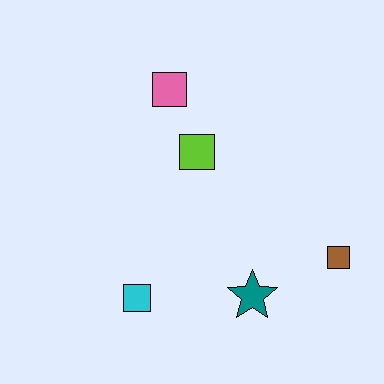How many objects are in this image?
There are 5 objects.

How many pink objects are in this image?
There is 1 pink object.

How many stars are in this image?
There is 1 star.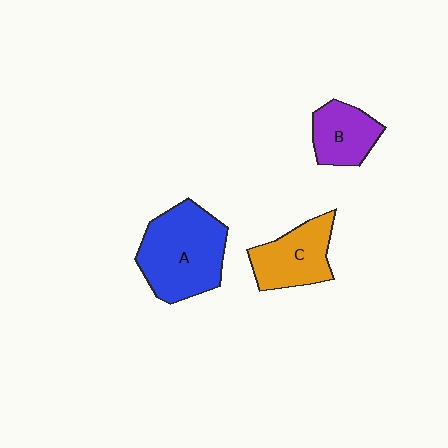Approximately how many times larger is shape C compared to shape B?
Approximately 1.2 times.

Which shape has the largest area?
Shape A (blue).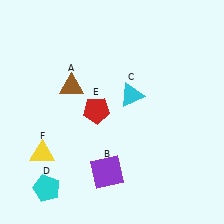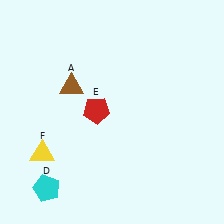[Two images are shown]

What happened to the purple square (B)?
The purple square (B) was removed in Image 2. It was in the bottom-left area of Image 1.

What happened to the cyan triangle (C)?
The cyan triangle (C) was removed in Image 2. It was in the top-right area of Image 1.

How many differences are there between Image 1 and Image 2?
There are 2 differences between the two images.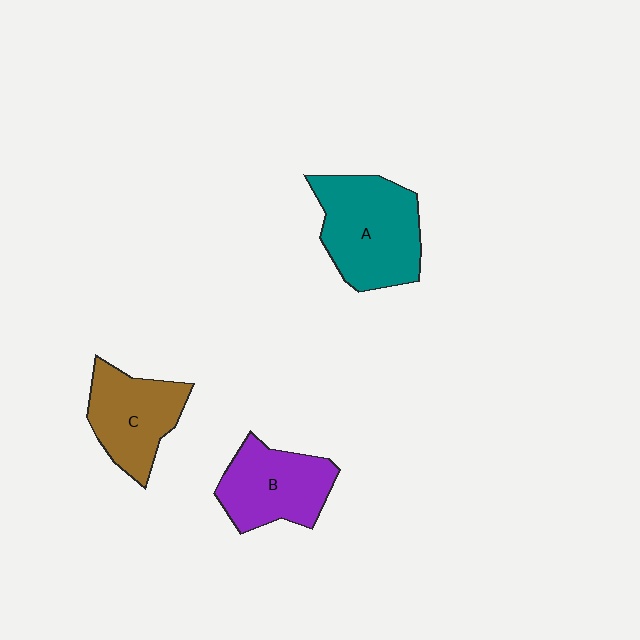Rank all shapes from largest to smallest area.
From largest to smallest: A (teal), B (purple), C (brown).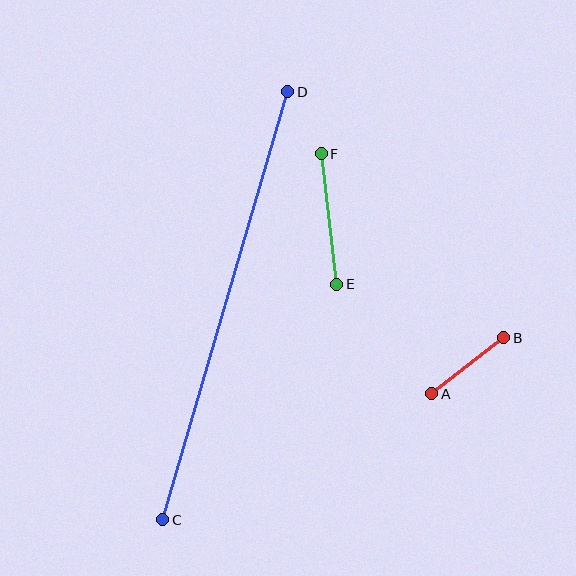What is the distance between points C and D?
The distance is approximately 446 pixels.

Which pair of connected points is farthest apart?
Points C and D are farthest apart.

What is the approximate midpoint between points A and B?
The midpoint is at approximately (468, 365) pixels.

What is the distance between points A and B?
The distance is approximately 92 pixels.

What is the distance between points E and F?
The distance is approximately 131 pixels.